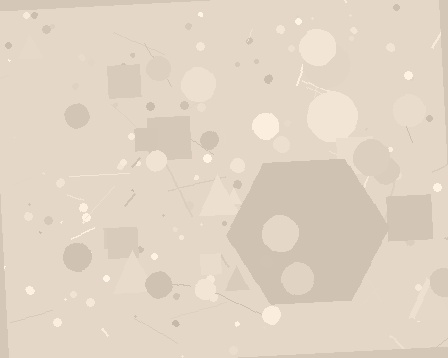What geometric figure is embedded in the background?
A hexagon is embedded in the background.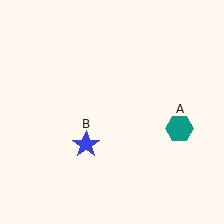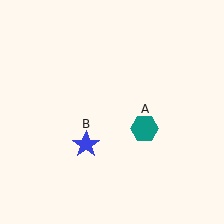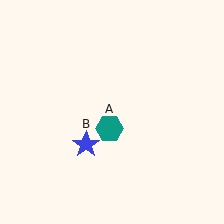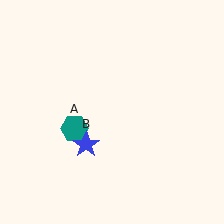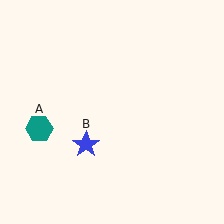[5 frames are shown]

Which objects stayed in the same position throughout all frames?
Blue star (object B) remained stationary.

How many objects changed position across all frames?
1 object changed position: teal hexagon (object A).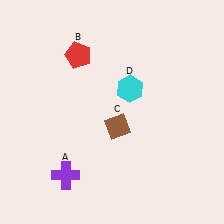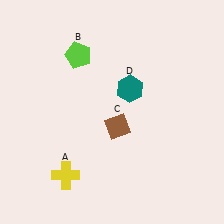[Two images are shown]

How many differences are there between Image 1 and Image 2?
There are 3 differences between the two images.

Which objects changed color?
A changed from purple to yellow. B changed from red to lime. D changed from cyan to teal.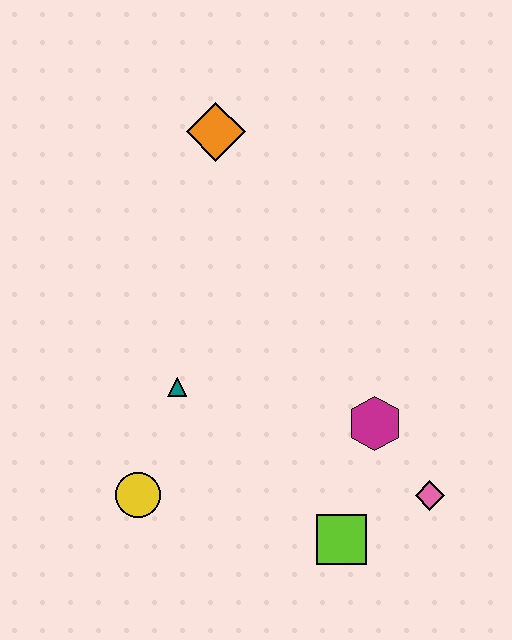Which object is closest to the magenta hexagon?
The pink diamond is closest to the magenta hexagon.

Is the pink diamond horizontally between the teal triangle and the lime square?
No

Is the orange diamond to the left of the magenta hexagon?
Yes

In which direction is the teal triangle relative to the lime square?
The teal triangle is to the left of the lime square.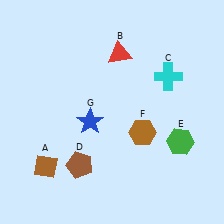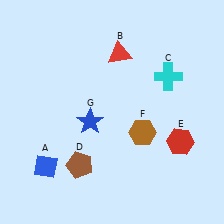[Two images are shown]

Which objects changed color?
A changed from brown to blue. E changed from green to red.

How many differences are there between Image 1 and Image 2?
There are 2 differences between the two images.